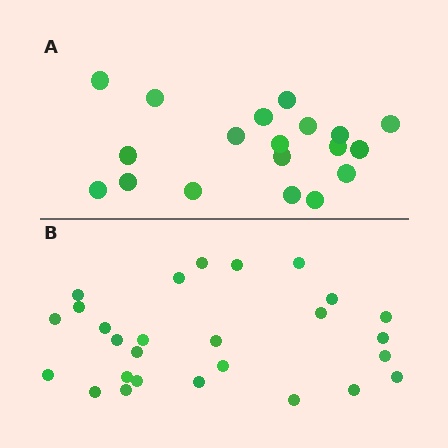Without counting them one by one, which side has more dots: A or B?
Region B (the bottom region) has more dots.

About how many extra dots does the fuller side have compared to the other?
Region B has roughly 8 or so more dots than region A.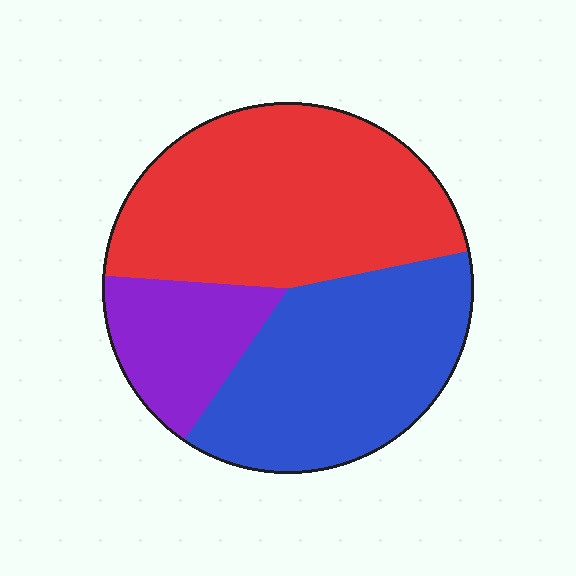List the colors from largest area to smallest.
From largest to smallest: red, blue, purple.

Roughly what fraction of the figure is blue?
Blue covers around 40% of the figure.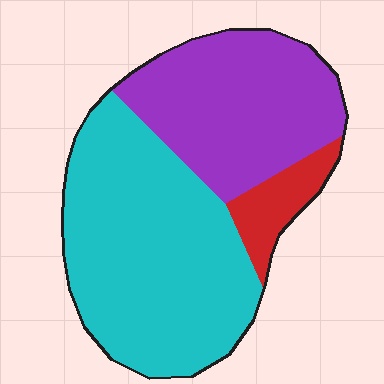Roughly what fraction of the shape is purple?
Purple covers roughly 35% of the shape.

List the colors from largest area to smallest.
From largest to smallest: cyan, purple, red.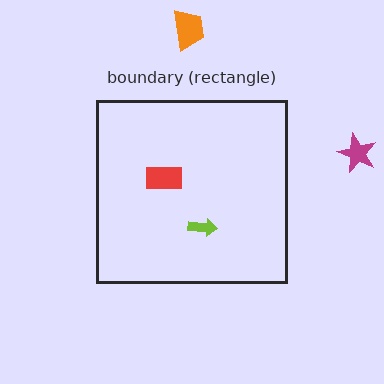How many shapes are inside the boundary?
2 inside, 2 outside.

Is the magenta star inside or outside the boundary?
Outside.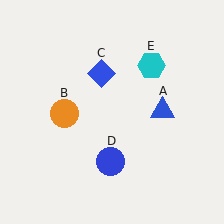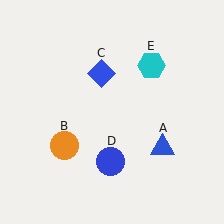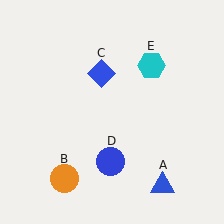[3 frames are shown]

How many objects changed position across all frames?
2 objects changed position: blue triangle (object A), orange circle (object B).